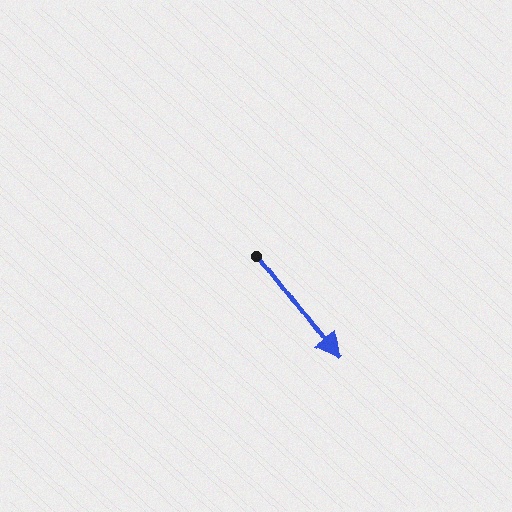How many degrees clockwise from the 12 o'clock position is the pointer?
Approximately 143 degrees.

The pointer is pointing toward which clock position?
Roughly 5 o'clock.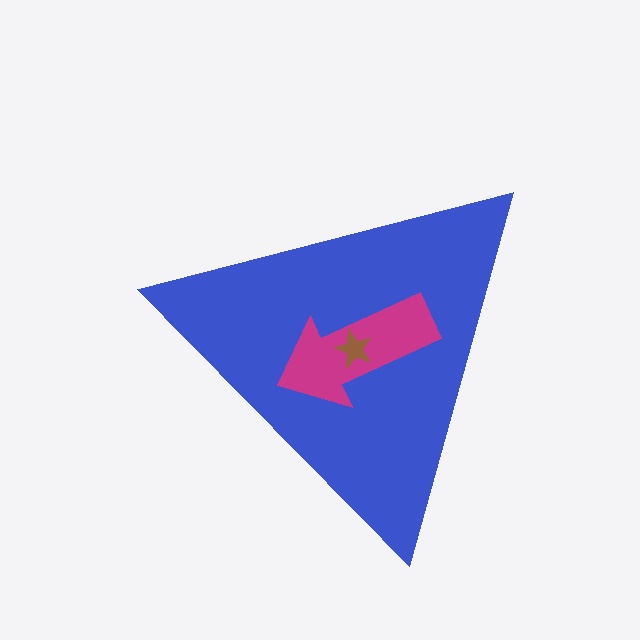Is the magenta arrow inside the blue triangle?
Yes.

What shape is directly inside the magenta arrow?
The brown star.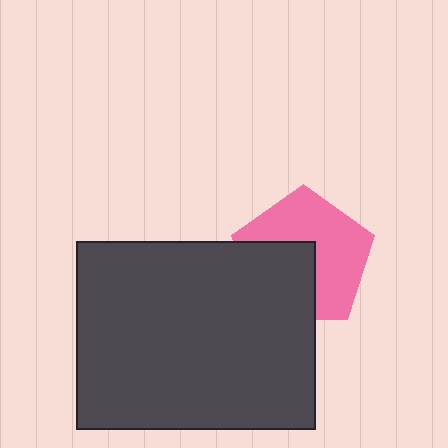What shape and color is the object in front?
The object in front is a dark gray rectangle.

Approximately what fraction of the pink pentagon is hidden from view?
Roughly 40% of the pink pentagon is hidden behind the dark gray rectangle.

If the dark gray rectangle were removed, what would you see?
You would see the complete pink pentagon.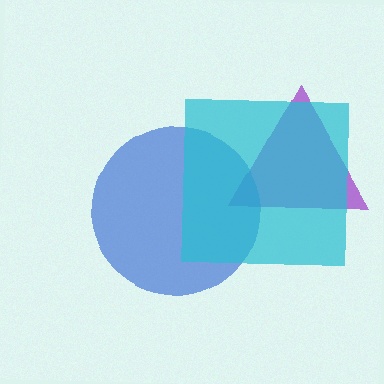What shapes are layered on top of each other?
The layered shapes are: a purple triangle, a blue circle, a cyan square.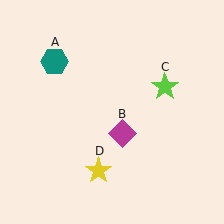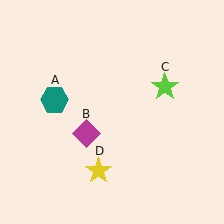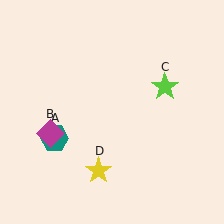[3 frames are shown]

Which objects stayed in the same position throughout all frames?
Lime star (object C) and yellow star (object D) remained stationary.